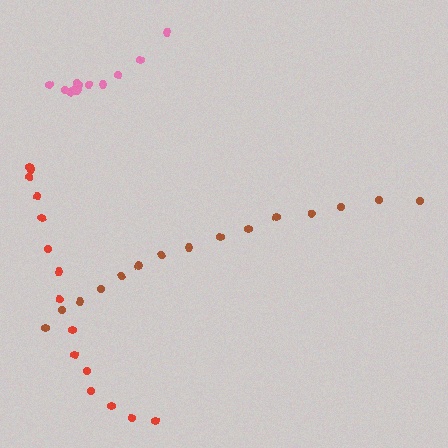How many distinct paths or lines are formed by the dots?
There are 3 distinct paths.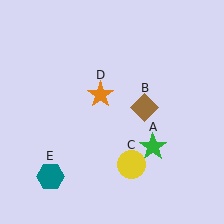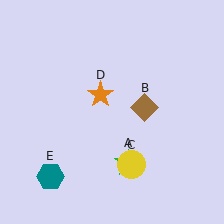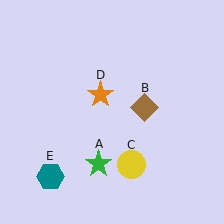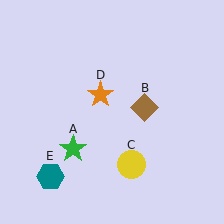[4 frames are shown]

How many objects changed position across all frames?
1 object changed position: green star (object A).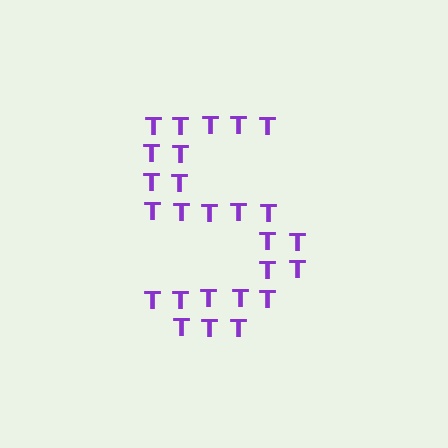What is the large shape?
The large shape is the digit 5.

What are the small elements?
The small elements are letter T's.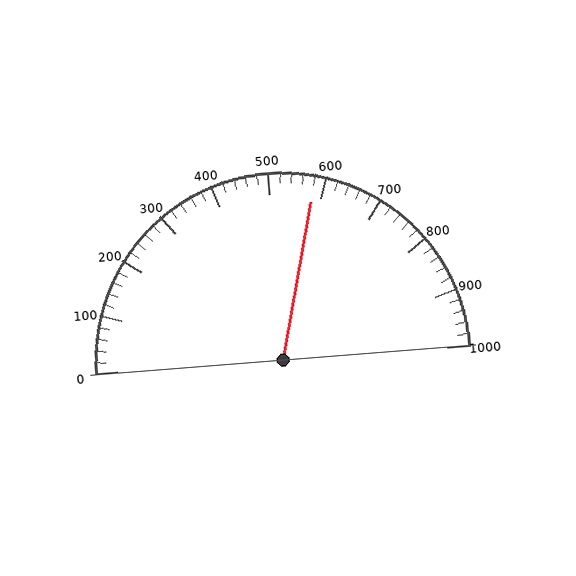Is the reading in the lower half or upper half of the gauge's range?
The reading is in the upper half of the range (0 to 1000).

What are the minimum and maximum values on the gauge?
The gauge ranges from 0 to 1000.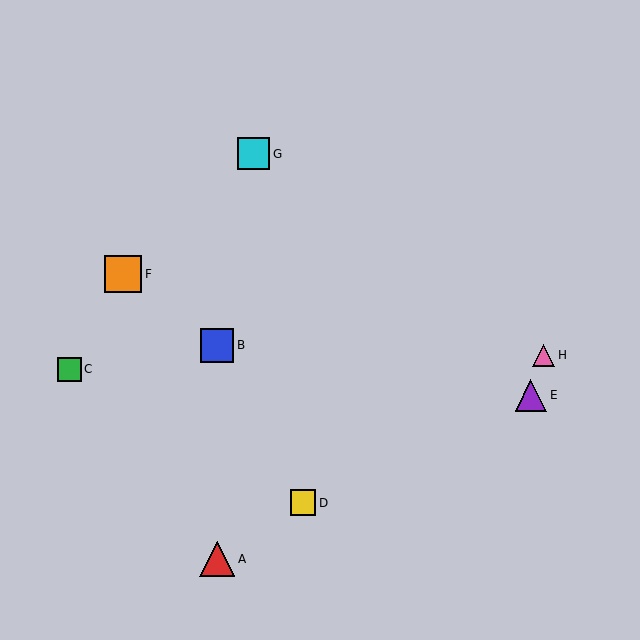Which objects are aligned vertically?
Objects A, B are aligned vertically.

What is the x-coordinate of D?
Object D is at x≈303.